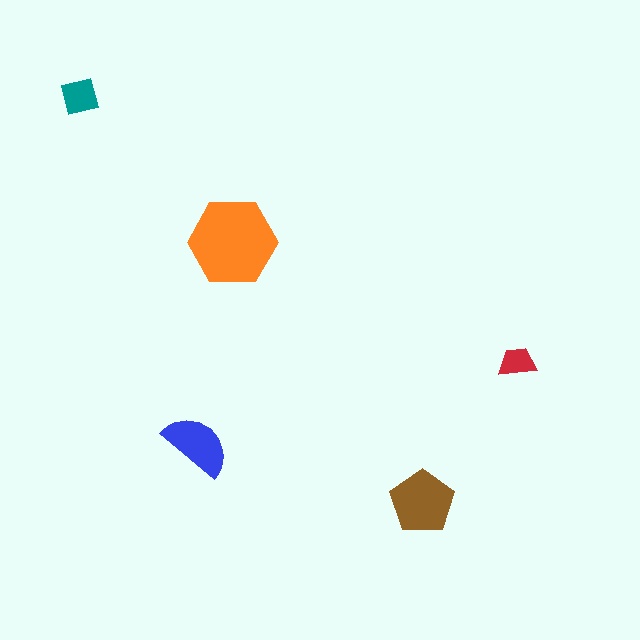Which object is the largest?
The orange hexagon.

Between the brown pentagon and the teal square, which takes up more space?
The brown pentagon.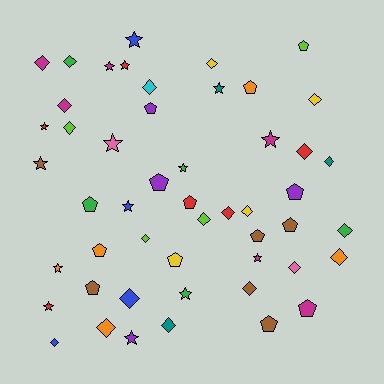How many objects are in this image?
There are 50 objects.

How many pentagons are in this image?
There are 14 pentagons.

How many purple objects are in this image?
There are 4 purple objects.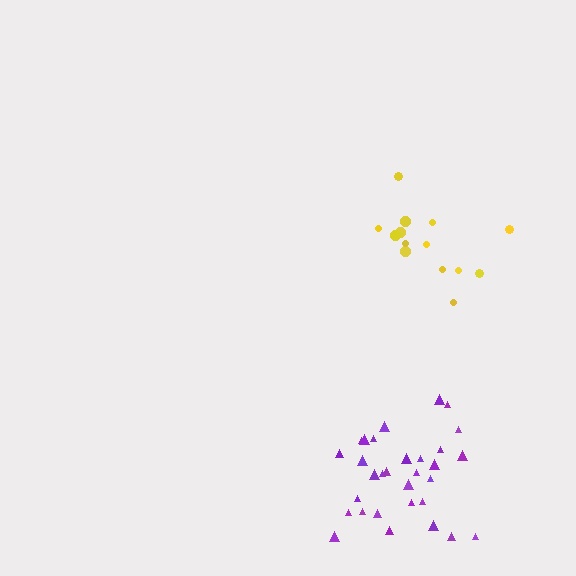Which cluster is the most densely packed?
Purple.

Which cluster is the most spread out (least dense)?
Yellow.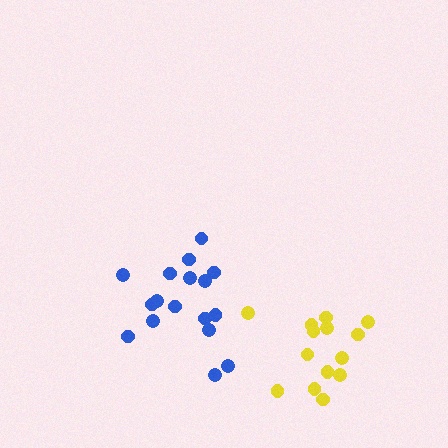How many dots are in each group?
Group 1: 14 dots, Group 2: 17 dots (31 total).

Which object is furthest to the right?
The yellow cluster is rightmost.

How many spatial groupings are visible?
There are 2 spatial groupings.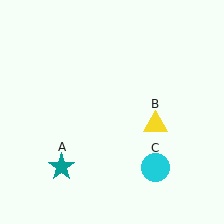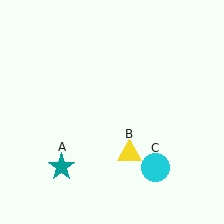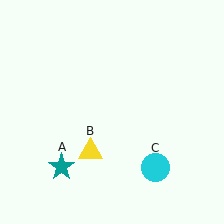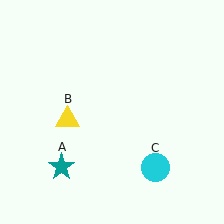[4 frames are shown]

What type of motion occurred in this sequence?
The yellow triangle (object B) rotated clockwise around the center of the scene.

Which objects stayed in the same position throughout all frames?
Teal star (object A) and cyan circle (object C) remained stationary.